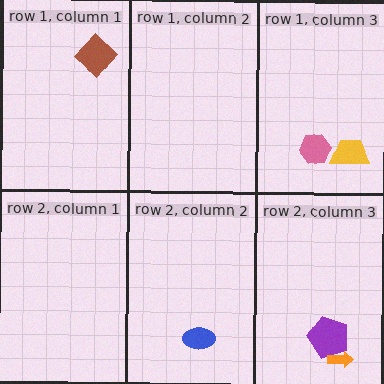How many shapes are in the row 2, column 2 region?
1.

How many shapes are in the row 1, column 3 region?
2.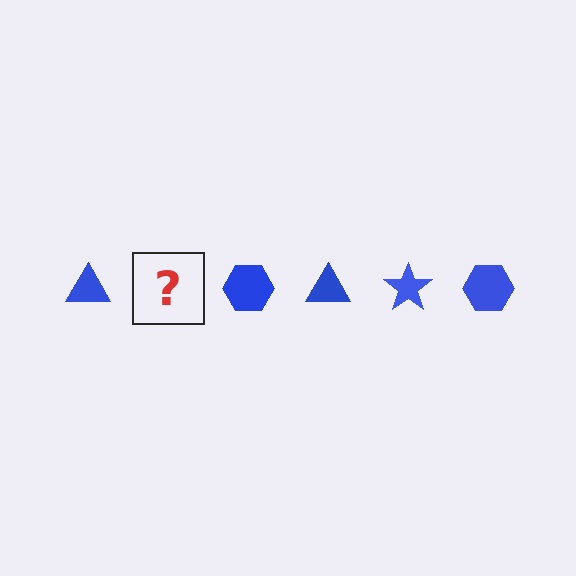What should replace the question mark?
The question mark should be replaced with a blue star.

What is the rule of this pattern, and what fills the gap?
The rule is that the pattern cycles through triangle, star, hexagon shapes in blue. The gap should be filled with a blue star.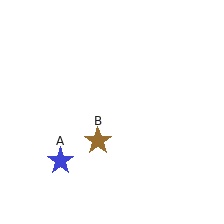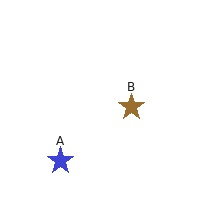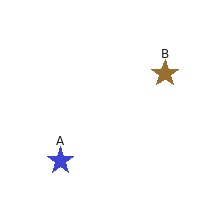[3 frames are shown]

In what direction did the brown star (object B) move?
The brown star (object B) moved up and to the right.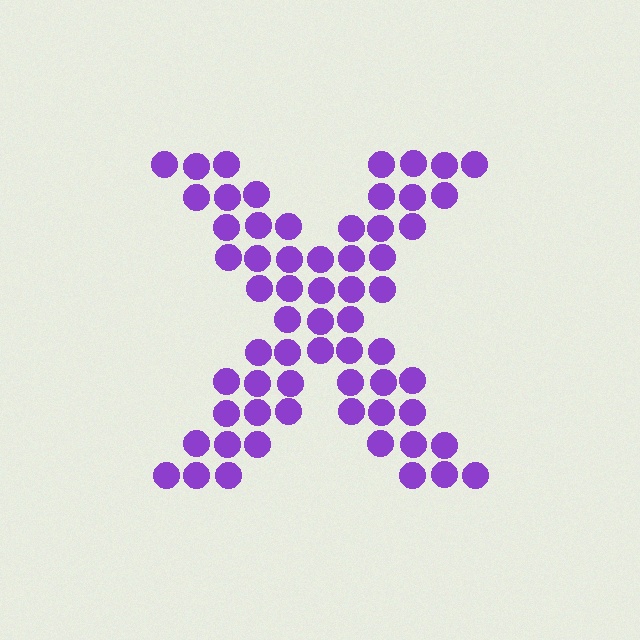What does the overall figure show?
The overall figure shows the letter X.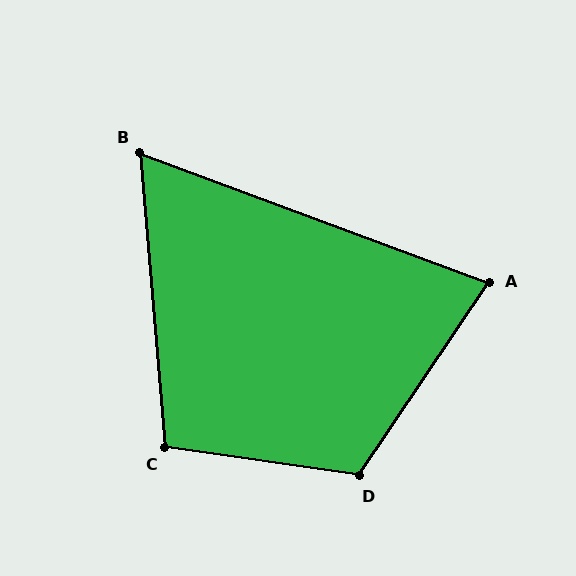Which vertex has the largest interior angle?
D, at approximately 115 degrees.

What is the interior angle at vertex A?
Approximately 77 degrees (acute).